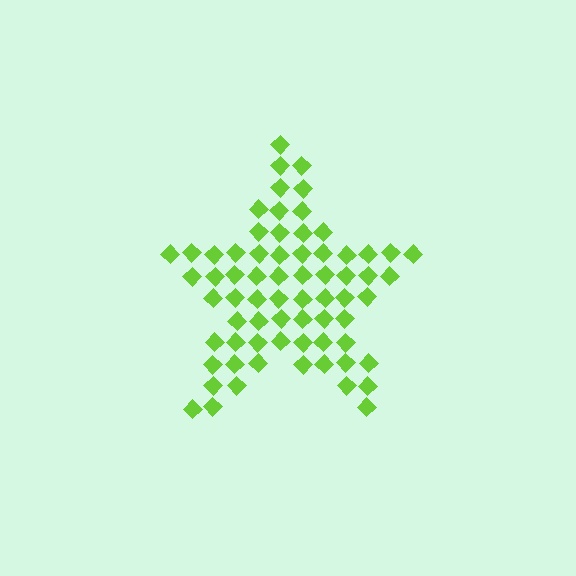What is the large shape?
The large shape is a star.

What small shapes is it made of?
It is made of small diamonds.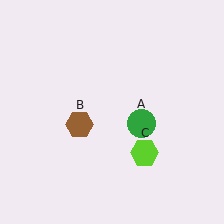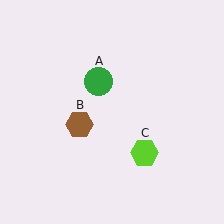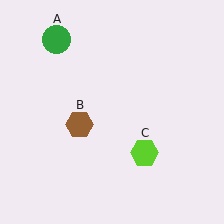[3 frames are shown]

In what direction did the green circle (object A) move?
The green circle (object A) moved up and to the left.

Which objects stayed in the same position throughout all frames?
Brown hexagon (object B) and lime hexagon (object C) remained stationary.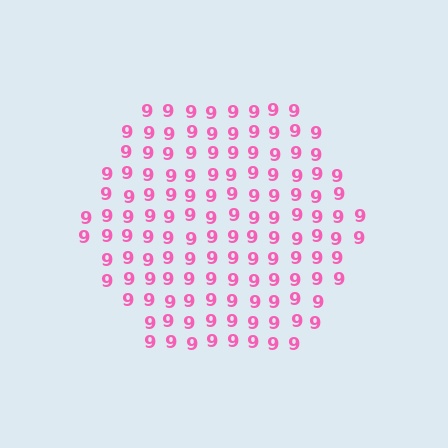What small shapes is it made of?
It is made of small digit 9's.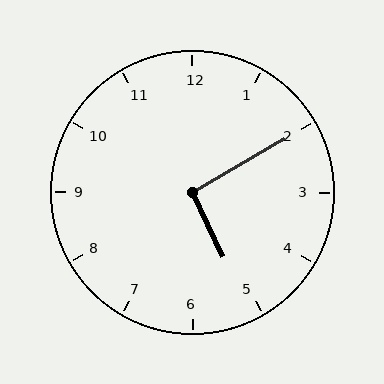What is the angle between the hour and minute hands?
Approximately 95 degrees.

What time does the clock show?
5:10.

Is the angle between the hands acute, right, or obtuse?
It is right.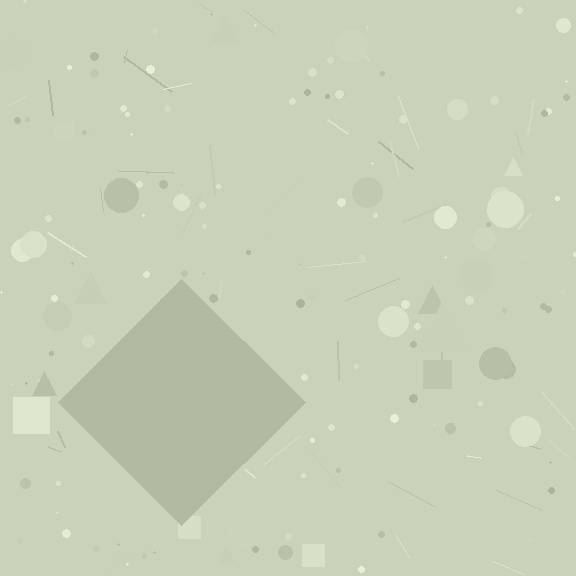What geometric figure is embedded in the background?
A diamond is embedded in the background.